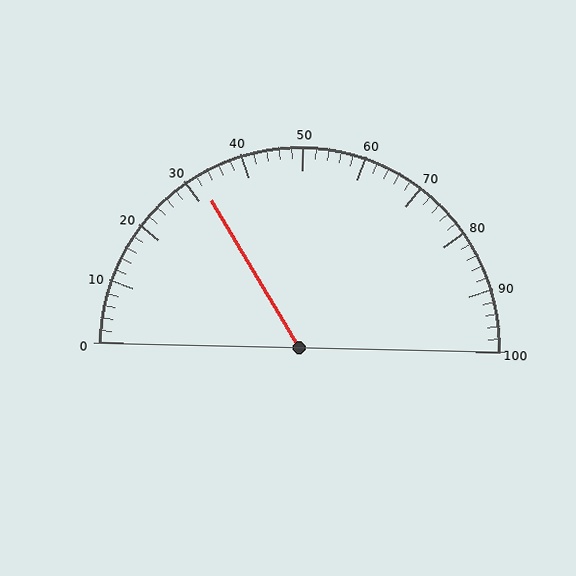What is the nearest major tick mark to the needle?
The nearest major tick mark is 30.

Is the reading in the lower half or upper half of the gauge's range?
The reading is in the lower half of the range (0 to 100).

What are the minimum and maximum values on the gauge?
The gauge ranges from 0 to 100.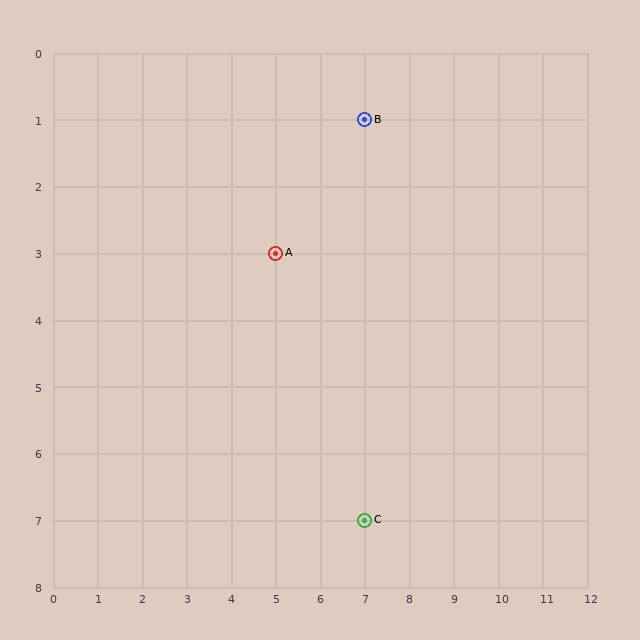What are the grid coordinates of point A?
Point A is at grid coordinates (5, 3).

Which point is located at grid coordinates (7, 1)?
Point B is at (7, 1).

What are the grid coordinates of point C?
Point C is at grid coordinates (7, 7).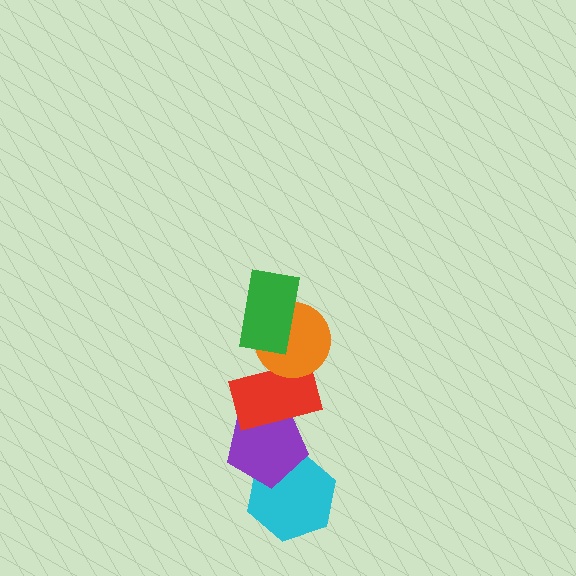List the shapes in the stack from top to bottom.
From top to bottom: the green rectangle, the orange circle, the red rectangle, the purple pentagon, the cyan hexagon.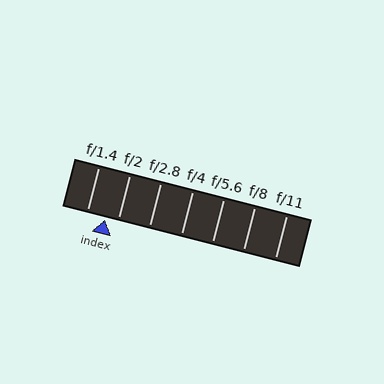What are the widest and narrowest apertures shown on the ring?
The widest aperture shown is f/1.4 and the narrowest is f/11.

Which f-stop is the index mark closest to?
The index mark is closest to f/2.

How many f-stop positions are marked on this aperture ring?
There are 7 f-stop positions marked.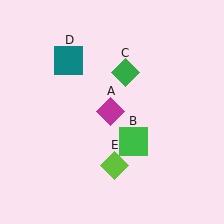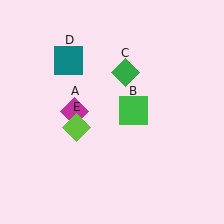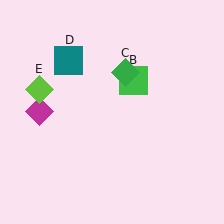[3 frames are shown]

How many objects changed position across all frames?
3 objects changed position: magenta diamond (object A), green square (object B), lime diamond (object E).